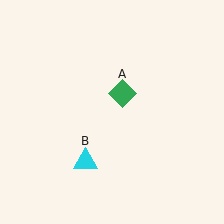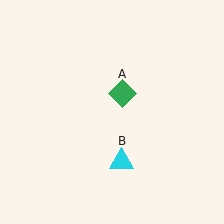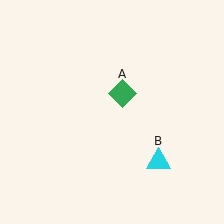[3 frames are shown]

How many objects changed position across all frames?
1 object changed position: cyan triangle (object B).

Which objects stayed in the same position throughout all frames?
Green diamond (object A) remained stationary.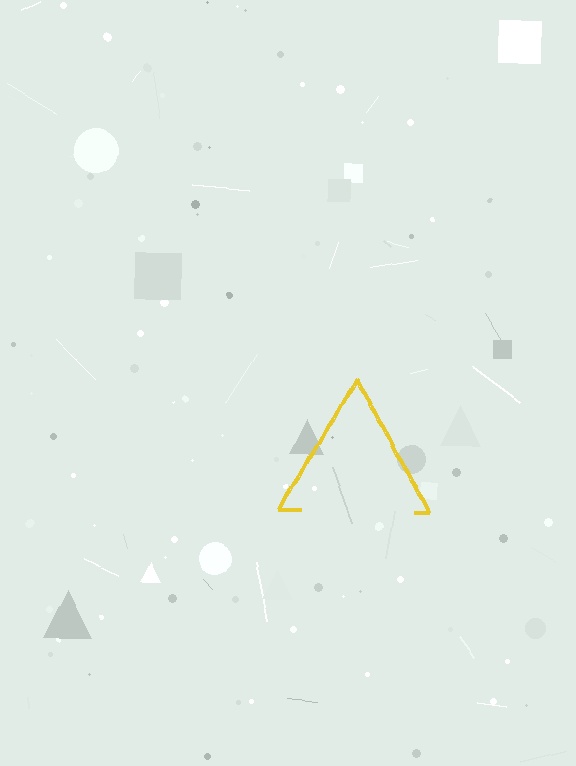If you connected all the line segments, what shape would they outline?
They would outline a triangle.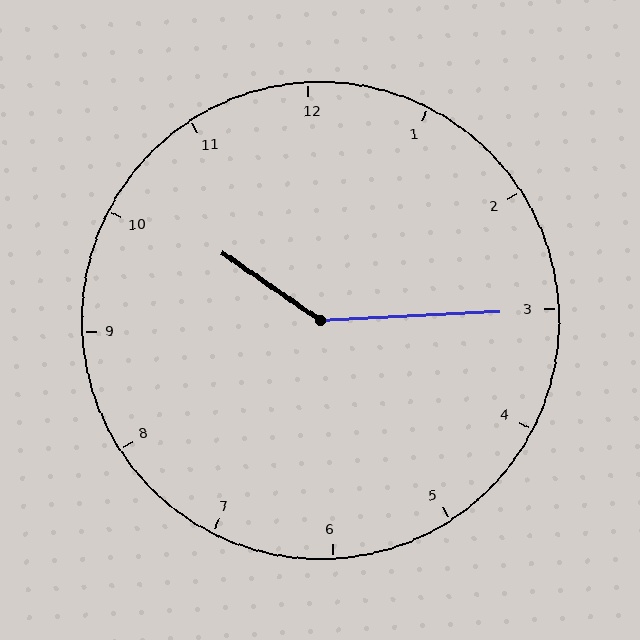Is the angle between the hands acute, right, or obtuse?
It is obtuse.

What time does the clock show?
10:15.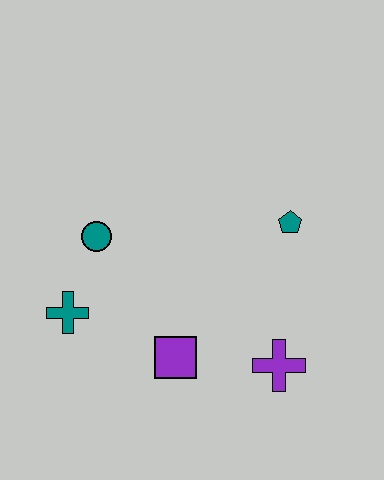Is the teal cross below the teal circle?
Yes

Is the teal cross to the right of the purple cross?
No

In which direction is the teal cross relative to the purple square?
The teal cross is to the left of the purple square.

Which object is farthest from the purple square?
The teal pentagon is farthest from the purple square.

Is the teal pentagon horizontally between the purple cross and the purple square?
No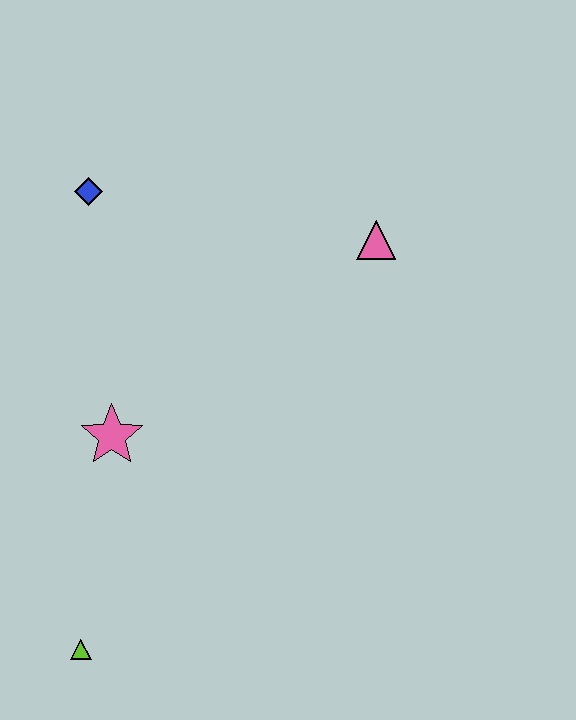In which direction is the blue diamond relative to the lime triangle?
The blue diamond is above the lime triangle.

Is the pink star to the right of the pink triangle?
No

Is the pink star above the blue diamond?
No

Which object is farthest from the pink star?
The pink triangle is farthest from the pink star.